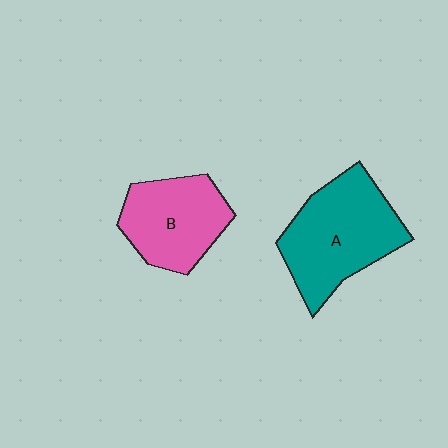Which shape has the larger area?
Shape A (teal).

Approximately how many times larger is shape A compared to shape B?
Approximately 1.3 times.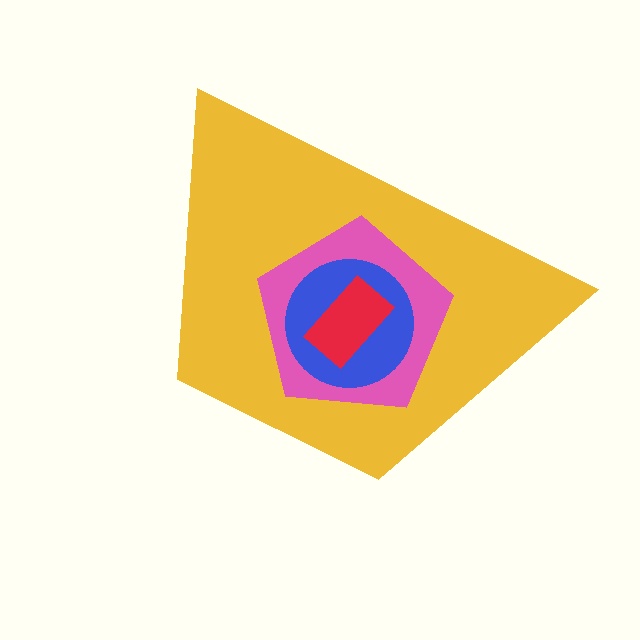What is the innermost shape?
The red rectangle.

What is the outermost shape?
The yellow trapezoid.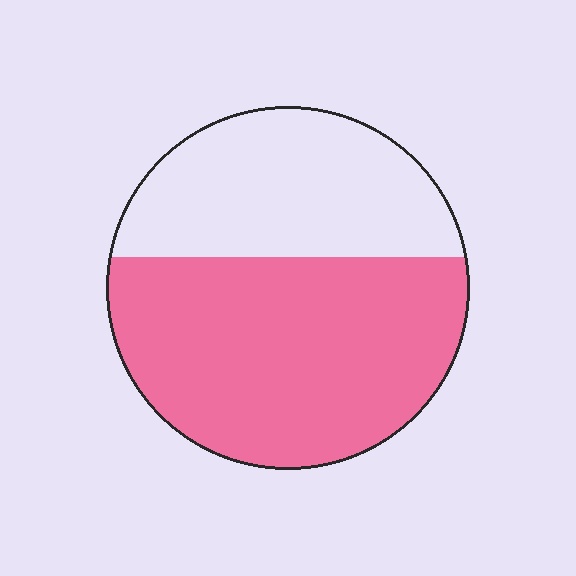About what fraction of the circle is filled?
About three fifths (3/5).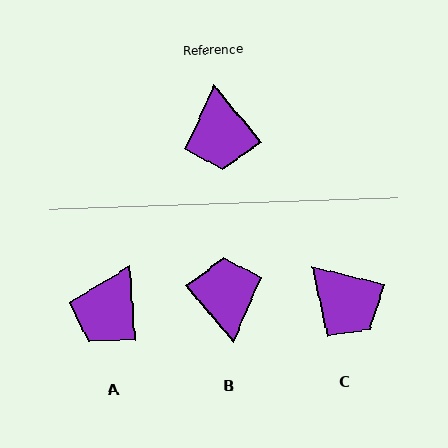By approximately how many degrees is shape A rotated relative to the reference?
Approximately 35 degrees clockwise.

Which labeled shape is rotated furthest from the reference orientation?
B, about 180 degrees away.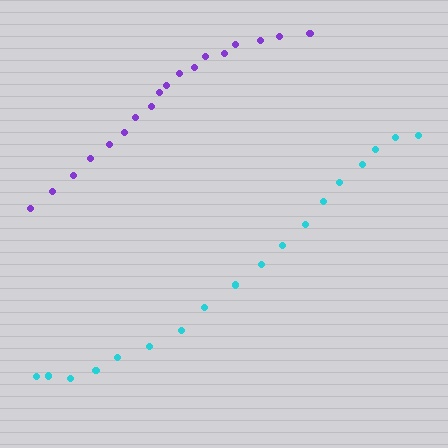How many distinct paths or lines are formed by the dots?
There are 2 distinct paths.